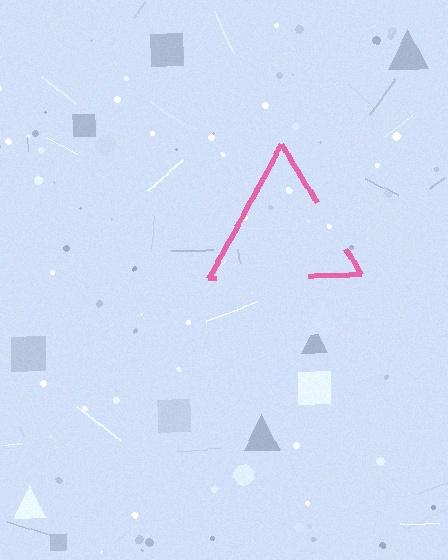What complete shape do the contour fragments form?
The contour fragments form a triangle.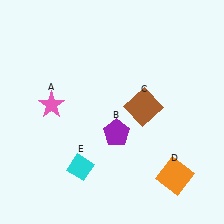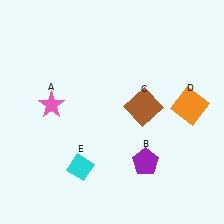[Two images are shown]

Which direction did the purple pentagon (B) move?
The purple pentagon (B) moved right.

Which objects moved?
The objects that moved are: the purple pentagon (B), the orange square (D).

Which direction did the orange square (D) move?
The orange square (D) moved up.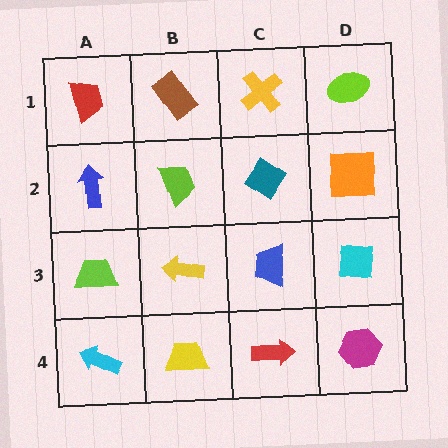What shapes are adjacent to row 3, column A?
A blue arrow (row 2, column A), a cyan arrow (row 4, column A), a yellow arrow (row 3, column B).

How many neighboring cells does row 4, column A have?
2.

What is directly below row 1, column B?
A lime trapezoid.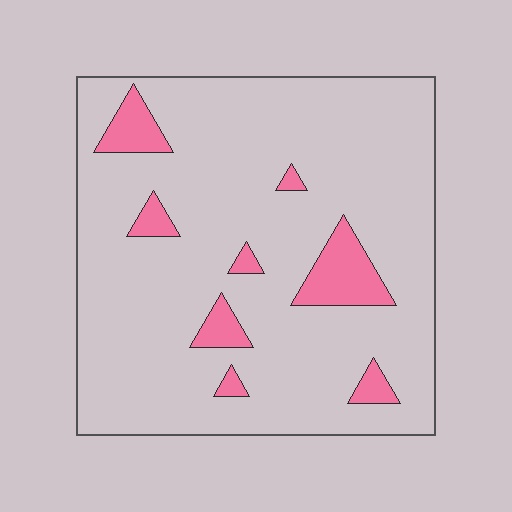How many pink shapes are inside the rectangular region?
8.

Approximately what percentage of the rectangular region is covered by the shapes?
Approximately 10%.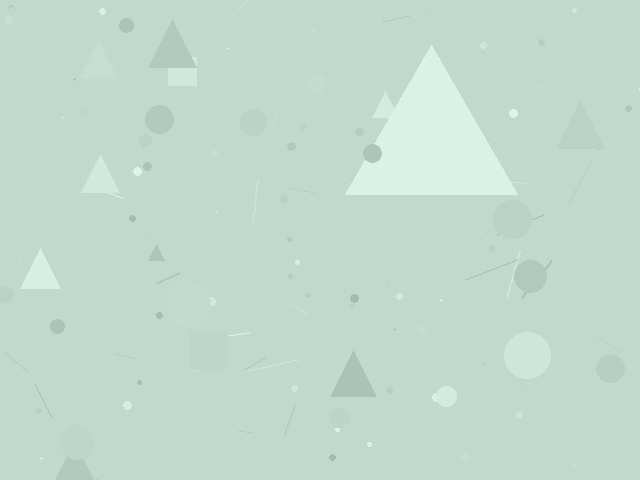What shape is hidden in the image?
A triangle is hidden in the image.